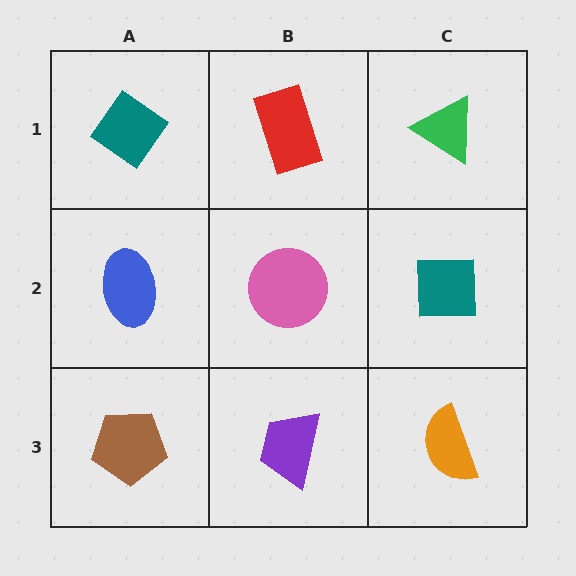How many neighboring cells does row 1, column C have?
2.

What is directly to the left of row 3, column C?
A purple trapezoid.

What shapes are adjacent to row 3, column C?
A teal square (row 2, column C), a purple trapezoid (row 3, column B).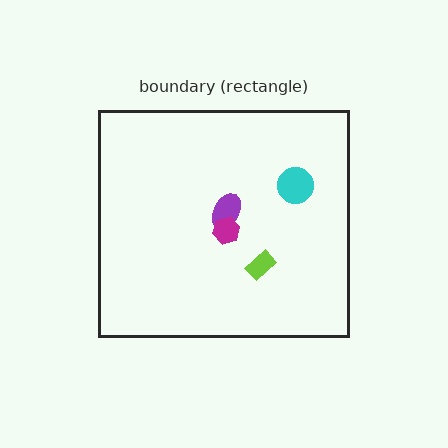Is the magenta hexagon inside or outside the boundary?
Inside.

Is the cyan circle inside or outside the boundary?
Inside.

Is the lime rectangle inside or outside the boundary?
Inside.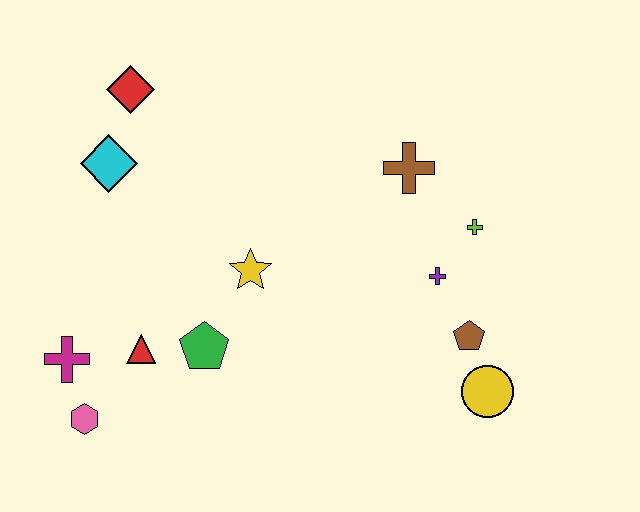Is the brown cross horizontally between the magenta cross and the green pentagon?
No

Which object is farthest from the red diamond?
The yellow circle is farthest from the red diamond.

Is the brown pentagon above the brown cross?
No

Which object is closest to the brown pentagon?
The yellow circle is closest to the brown pentagon.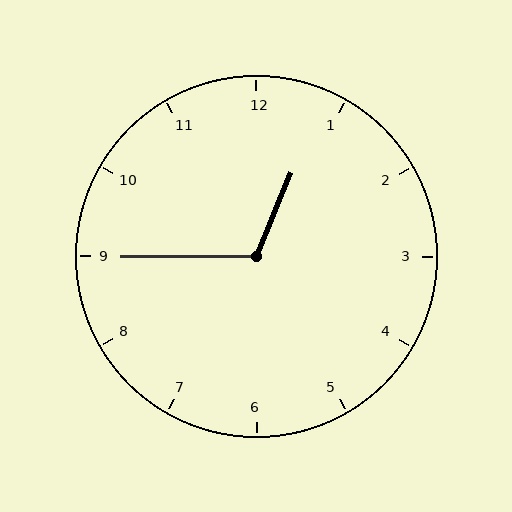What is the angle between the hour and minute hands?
Approximately 112 degrees.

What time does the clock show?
12:45.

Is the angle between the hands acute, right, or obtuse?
It is obtuse.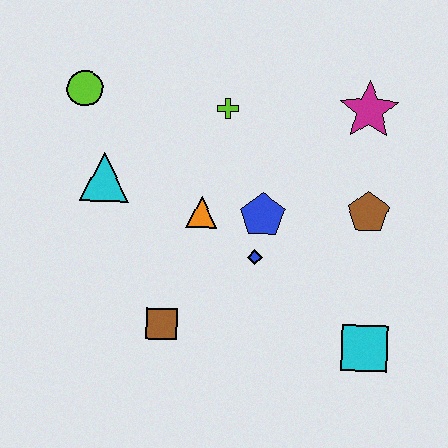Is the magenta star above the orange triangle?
Yes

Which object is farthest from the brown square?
The magenta star is farthest from the brown square.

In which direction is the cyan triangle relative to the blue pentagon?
The cyan triangle is to the left of the blue pentagon.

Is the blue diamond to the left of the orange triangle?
No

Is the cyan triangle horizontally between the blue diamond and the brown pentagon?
No